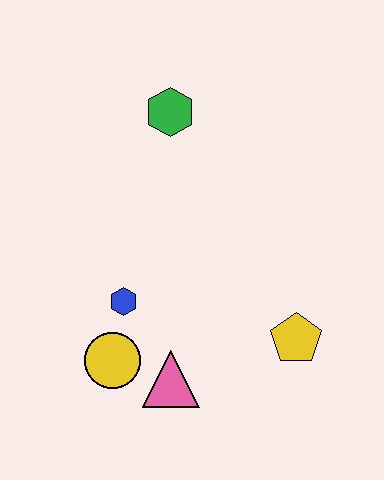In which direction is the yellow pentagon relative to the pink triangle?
The yellow pentagon is to the right of the pink triangle.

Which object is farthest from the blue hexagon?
The green hexagon is farthest from the blue hexagon.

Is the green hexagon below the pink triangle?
No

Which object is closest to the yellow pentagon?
The pink triangle is closest to the yellow pentagon.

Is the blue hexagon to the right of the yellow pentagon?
No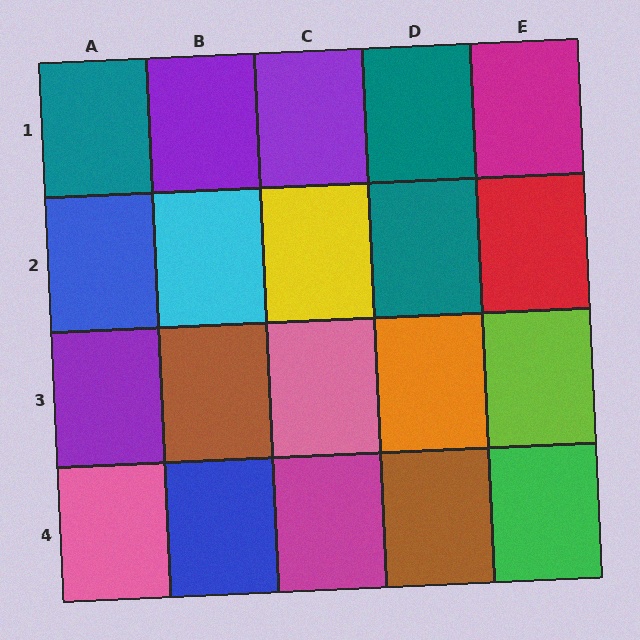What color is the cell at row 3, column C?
Pink.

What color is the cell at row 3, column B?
Brown.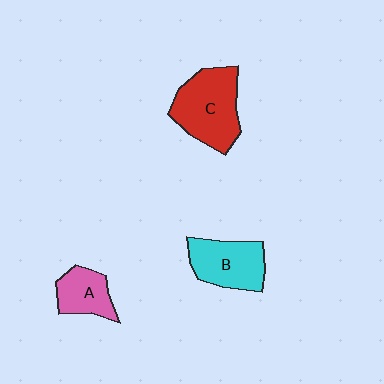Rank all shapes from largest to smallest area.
From largest to smallest: C (red), B (cyan), A (pink).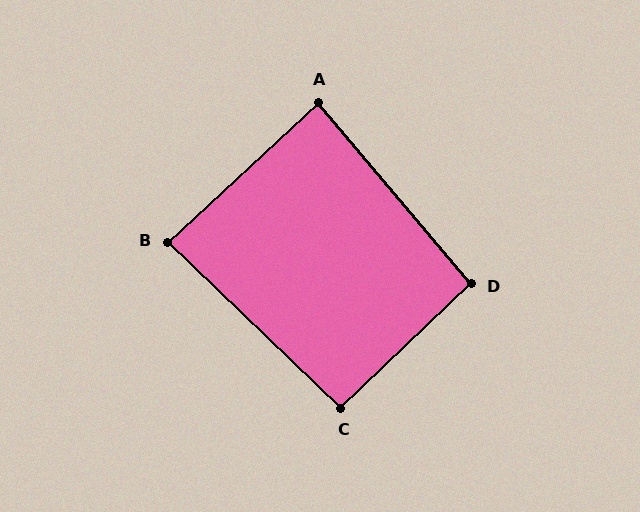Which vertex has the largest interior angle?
D, at approximately 94 degrees.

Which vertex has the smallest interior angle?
B, at approximately 86 degrees.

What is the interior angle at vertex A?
Approximately 87 degrees (approximately right).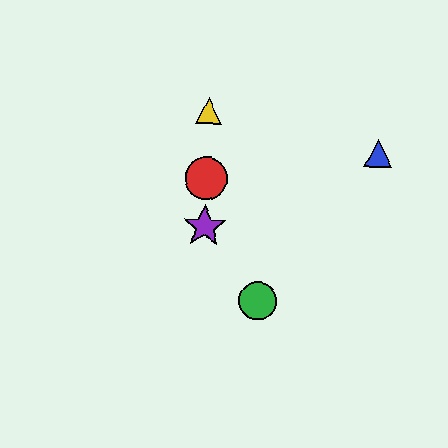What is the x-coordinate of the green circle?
The green circle is at x≈258.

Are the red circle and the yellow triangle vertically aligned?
Yes, both are at x≈206.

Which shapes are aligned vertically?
The red circle, the yellow triangle, the purple star are aligned vertically.